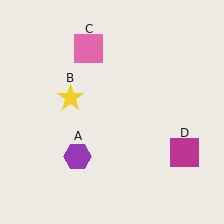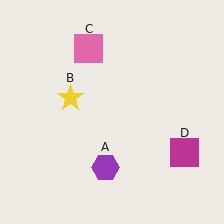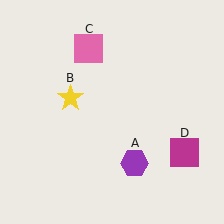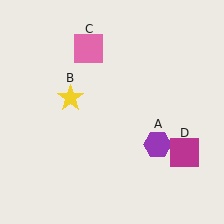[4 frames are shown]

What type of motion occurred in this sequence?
The purple hexagon (object A) rotated counterclockwise around the center of the scene.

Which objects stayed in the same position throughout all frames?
Yellow star (object B) and pink square (object C) and magenta square (object D) remained stationary.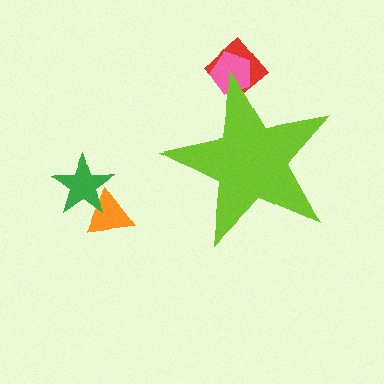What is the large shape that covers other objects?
A lime star.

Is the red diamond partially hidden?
Yes, the red diamond is partially hidden behind the lime star.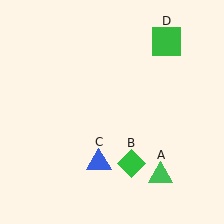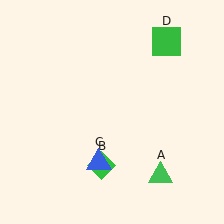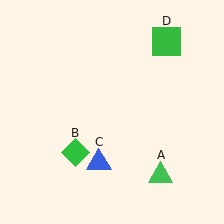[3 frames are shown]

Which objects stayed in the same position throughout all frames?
Green triangle (object A) and blue triangle (object C) and green square (object D) remained stationary.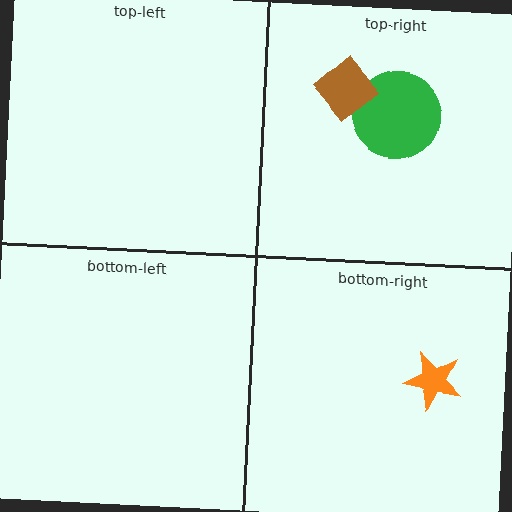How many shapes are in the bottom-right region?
1.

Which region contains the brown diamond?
The top-right region.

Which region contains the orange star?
The bottom-right region.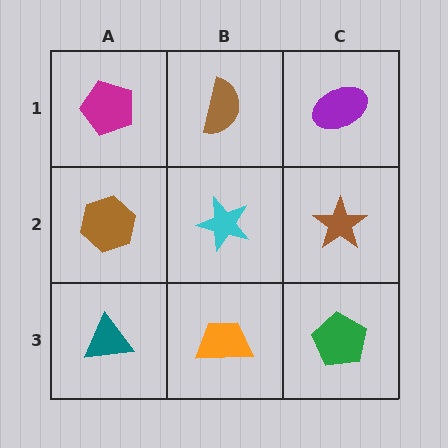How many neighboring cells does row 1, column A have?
2.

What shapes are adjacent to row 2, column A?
A magenta pentagon (row 1, column A), a teal triangle (row 3, column A), a cyan star (row 2, column B).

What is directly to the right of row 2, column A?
A cyan star.